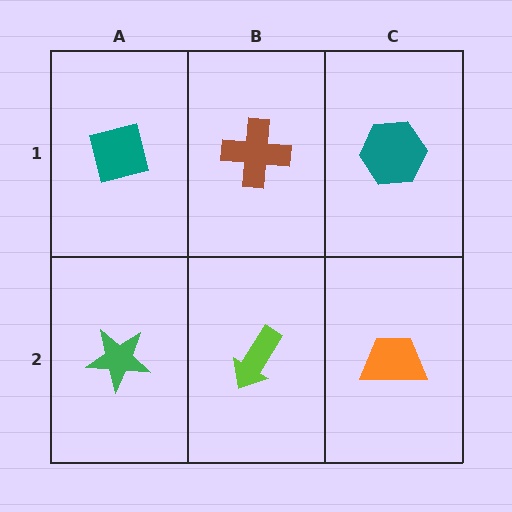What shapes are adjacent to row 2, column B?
A brown cross (row 1, column B), a green star (row 2, column A), an orange trapezoid (row 2, column C).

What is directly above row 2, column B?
A brown cross.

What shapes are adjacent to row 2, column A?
A teal square (row 1, column A), a lime arrow (row 2, column B).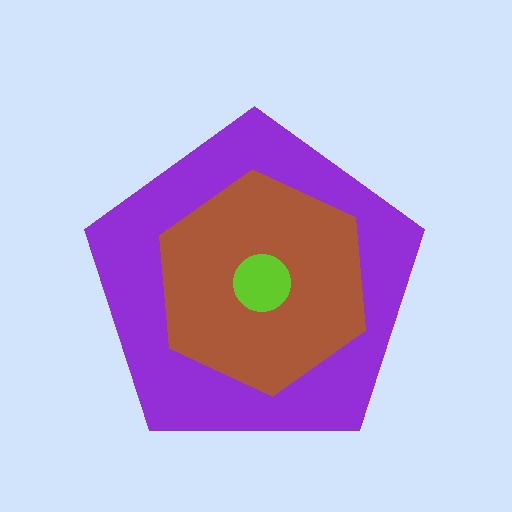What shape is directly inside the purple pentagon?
The brown hexagon.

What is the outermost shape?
The purple pentagon.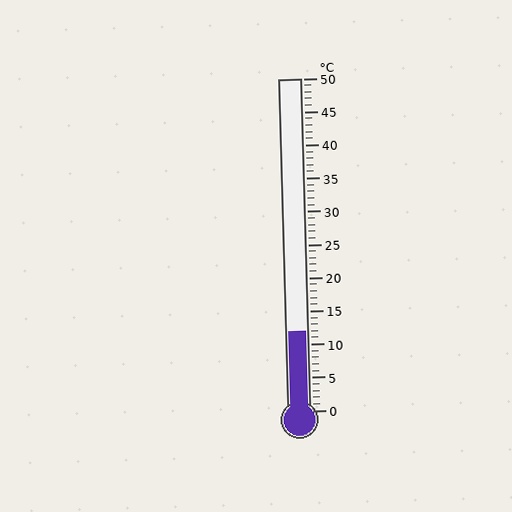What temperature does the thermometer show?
The thermometer shows approximately 12°C.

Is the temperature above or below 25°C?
The temperature is below 25°C.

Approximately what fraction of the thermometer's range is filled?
The thermometer is filled to approximately 25% of its range.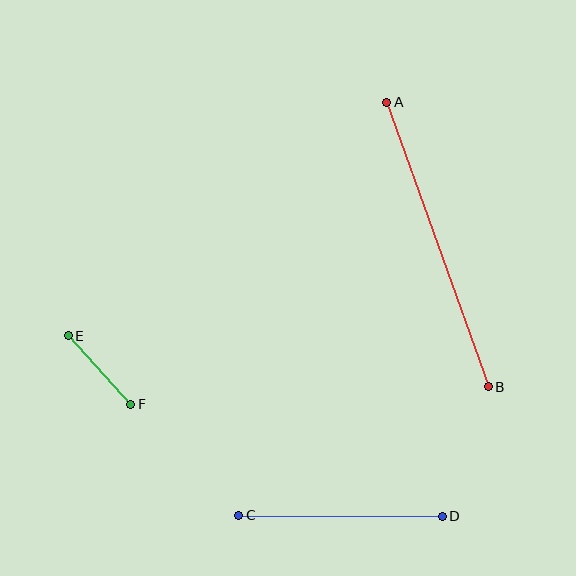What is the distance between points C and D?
The distance is approximately 204 pixels.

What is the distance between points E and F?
The distance is approximately 93 pixels.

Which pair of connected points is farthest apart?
Points A and B are farthest apart.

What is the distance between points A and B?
The distance is approximately 302 pixels.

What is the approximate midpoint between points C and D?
The midpoint is at approximately (341, 516) pixels.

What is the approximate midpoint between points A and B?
The midpoint is at approximately (437, 245) pixels.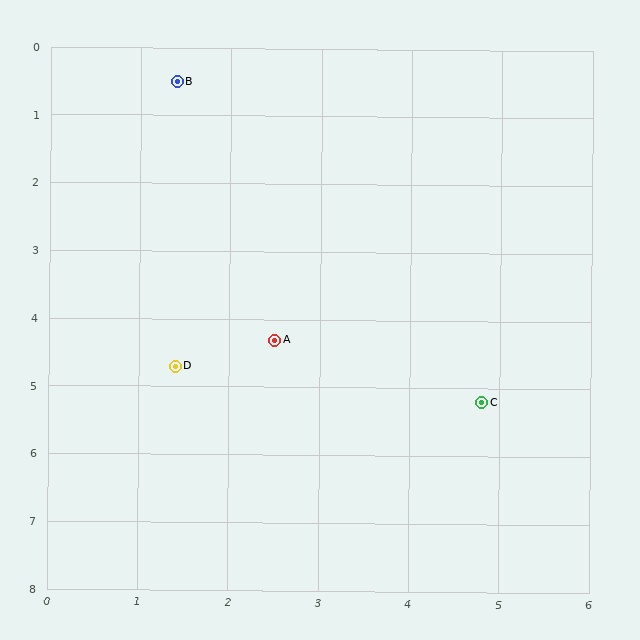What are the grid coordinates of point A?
Point A is at approximately (2.5, 4.3).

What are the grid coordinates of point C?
Point C is at approximately (4.8, 5.2).